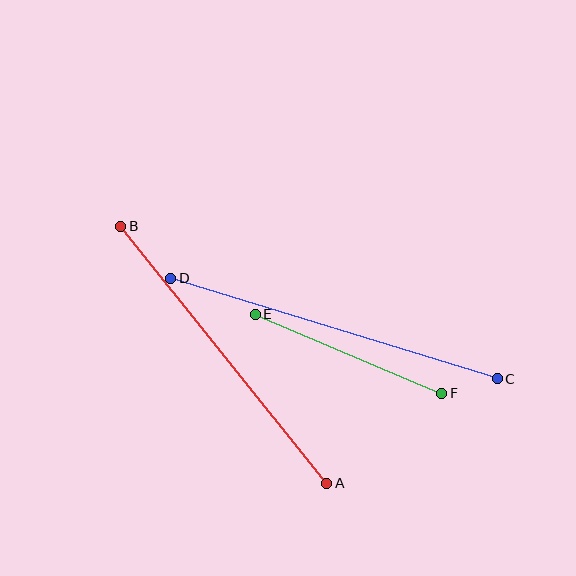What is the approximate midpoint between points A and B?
The midpoint is at approximately (224, 355) pixels.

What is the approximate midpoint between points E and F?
The midpoint is at approximately (348, 354) pixels.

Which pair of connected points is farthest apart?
Points C and D are farthest apart.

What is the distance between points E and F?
The distance is approximately 202 pixels.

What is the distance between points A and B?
The distance is approximately 329 pixels.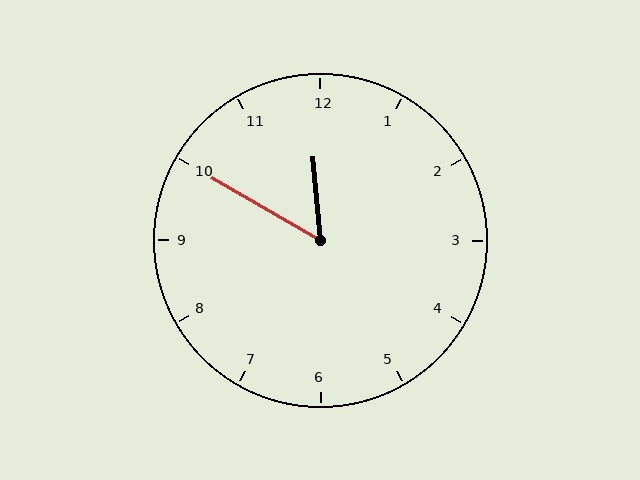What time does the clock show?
11:50.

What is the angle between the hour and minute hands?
Approximately 55 degrees.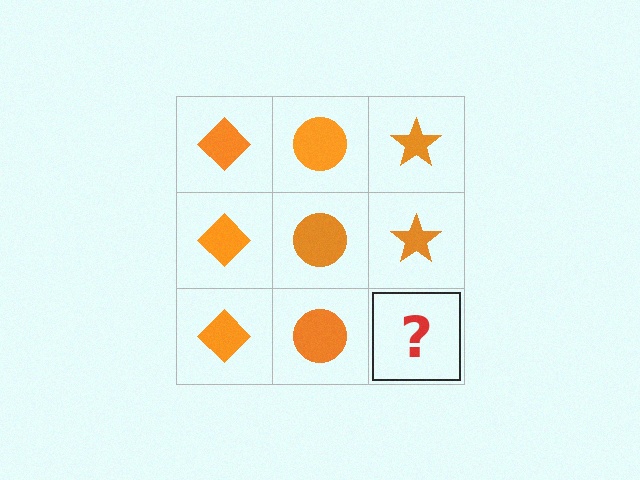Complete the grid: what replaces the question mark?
The question mark should be replaced with an orange star.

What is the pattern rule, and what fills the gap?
The rule is that each column has a consistent shape. The gap should be filled with an orange star.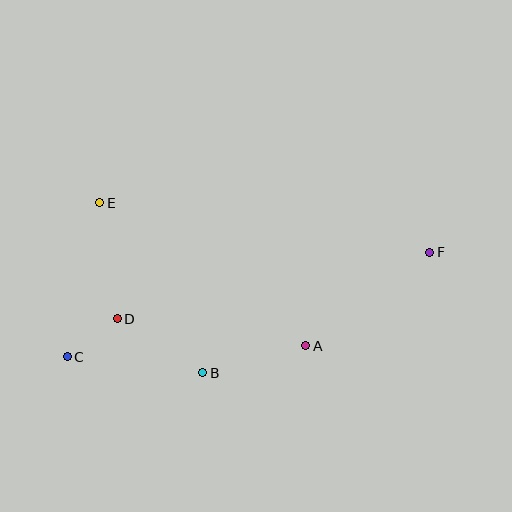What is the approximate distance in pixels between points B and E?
The distance between B and E is approximately 199 pixels.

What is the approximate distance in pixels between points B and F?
The distance between B and F is approximately 257 pixels.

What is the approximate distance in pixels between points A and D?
The distance between A and D is approximately 191 pixels.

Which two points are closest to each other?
Points C and D are closest to each other.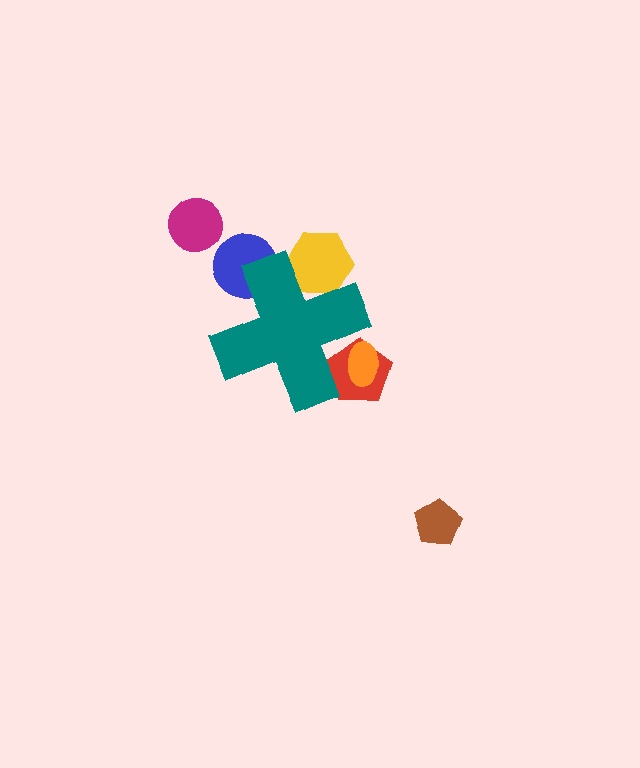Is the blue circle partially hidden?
Yes, the blue circle is partially hidden behind the teal cross.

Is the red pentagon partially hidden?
Yes, the red pentagon is partially hidden behind the teal cross.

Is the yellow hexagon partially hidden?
Yes, the yellow hexagon is partially hidden behind the teal cross.